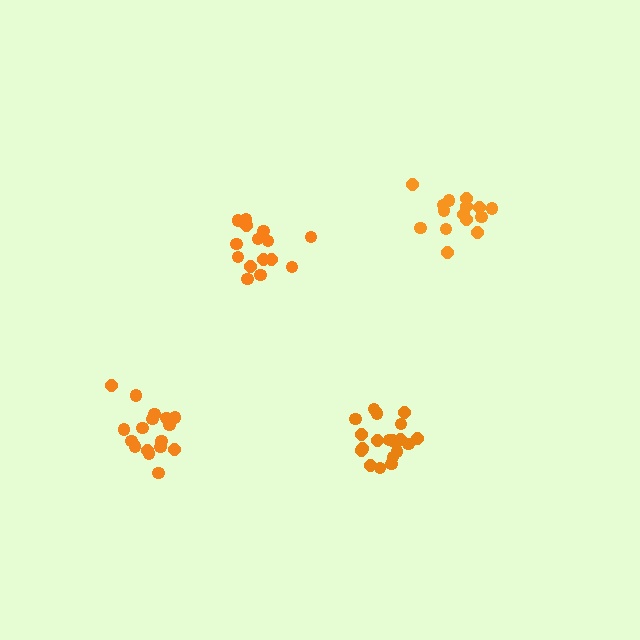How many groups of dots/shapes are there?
There are 4 groups.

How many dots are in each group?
Group 1: 15 dots, Group 2: 19 dots, Group 3: 17 dots, Group 4: 15 dots (66 total).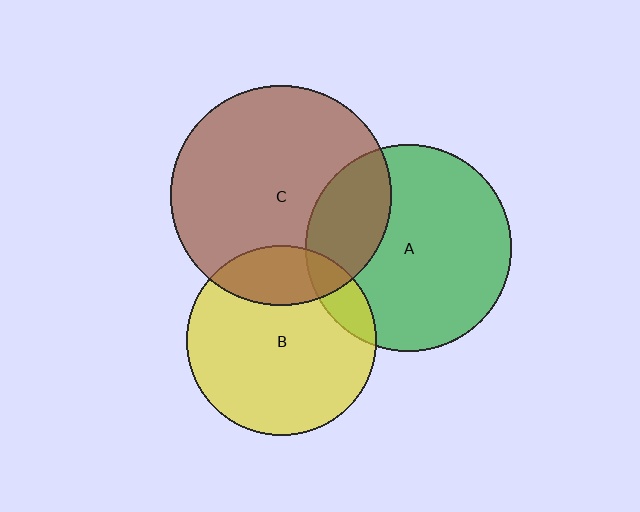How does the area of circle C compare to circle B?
Approximately 1.4 times.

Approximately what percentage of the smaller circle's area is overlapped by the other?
Approximately 20%.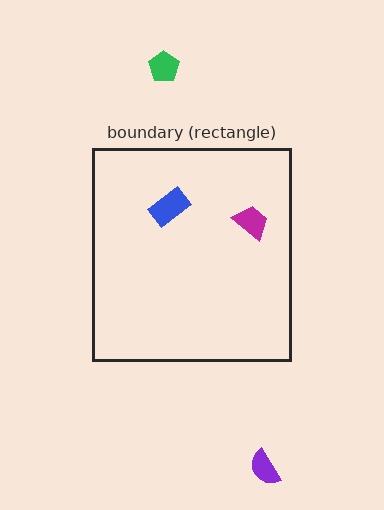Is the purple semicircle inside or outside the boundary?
Outside.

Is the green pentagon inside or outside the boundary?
Outside.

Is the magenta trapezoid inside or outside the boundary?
Inside.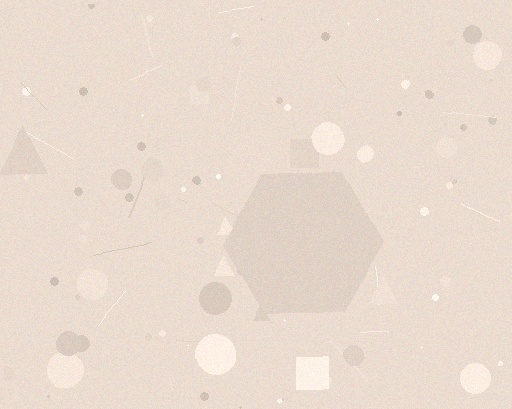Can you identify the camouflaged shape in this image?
The camouflaged shape is a hexagon.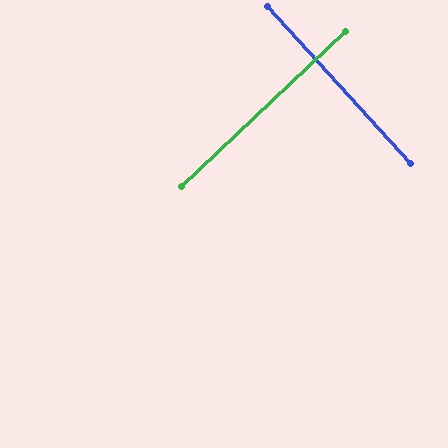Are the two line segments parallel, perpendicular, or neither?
Perpendicular — they meet at approximately 89°.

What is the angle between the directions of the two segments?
Approximately 89 degrees.